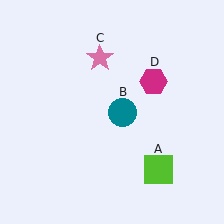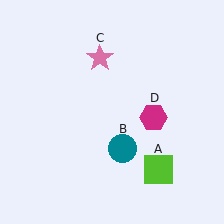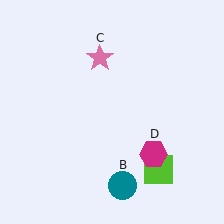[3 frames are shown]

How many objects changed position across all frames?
2 objects changed position: teal circle (object B), magenta hexagon (object D).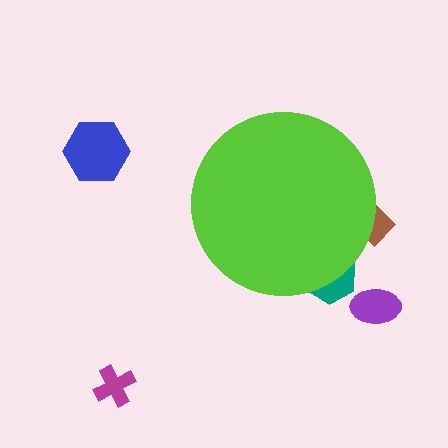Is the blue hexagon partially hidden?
No, the blue hexagon is fully visible.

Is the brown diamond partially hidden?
Yes, the brown diamond is partially hidden behind the lime circle.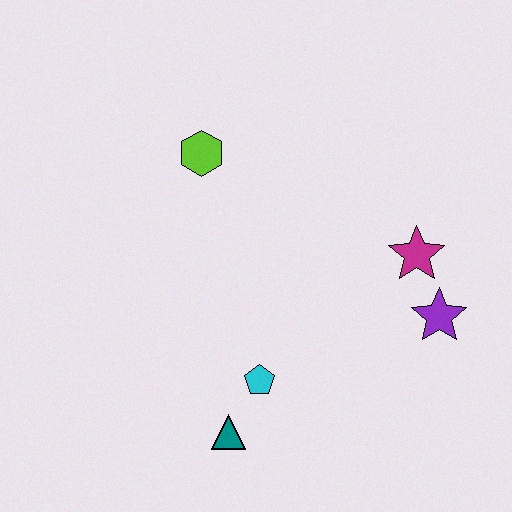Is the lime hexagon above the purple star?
Yes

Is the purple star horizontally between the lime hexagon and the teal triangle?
No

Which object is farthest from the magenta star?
The teal triangle is farthest from the magenta star.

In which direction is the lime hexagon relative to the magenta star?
The lime hexagon is to the left of the magenta star.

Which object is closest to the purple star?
The magenta star is closest to the purple star.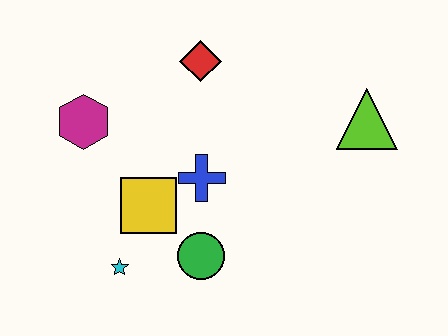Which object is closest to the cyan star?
The yellow square is closest to the cyan star.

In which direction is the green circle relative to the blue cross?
The green circle is below the blue cross.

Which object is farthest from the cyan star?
The lime triangle is farthest from the cyan star.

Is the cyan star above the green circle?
No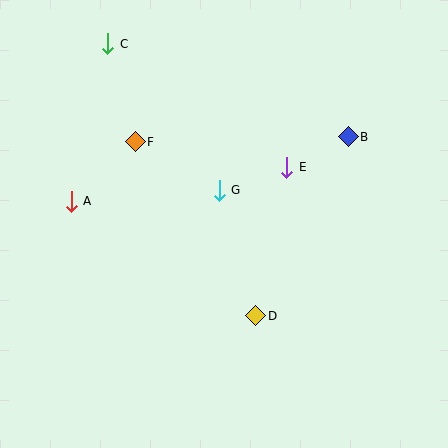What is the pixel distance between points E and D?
The distance between E and D is 152 pixels.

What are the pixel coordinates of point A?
Point A is at (71, 201).